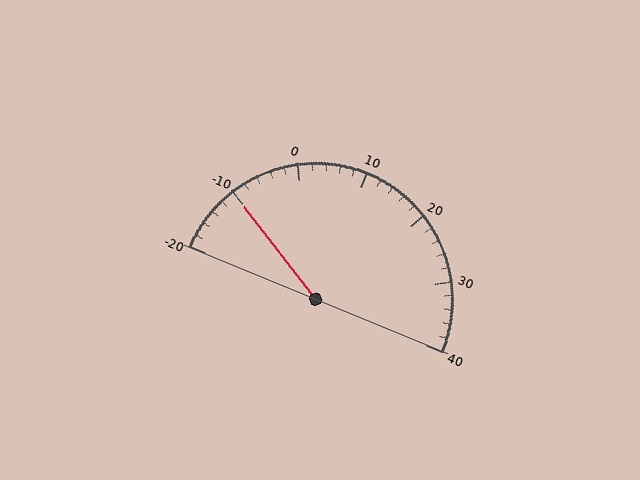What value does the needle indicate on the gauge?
The needle indicates approximately -10.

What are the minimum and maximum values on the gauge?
The gauge ranges from -20 to 40.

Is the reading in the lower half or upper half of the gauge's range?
The reading is in the lower half of the range (-20 to 40).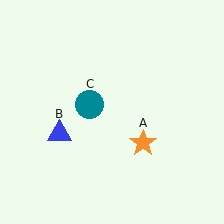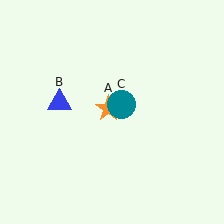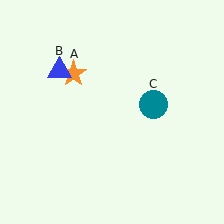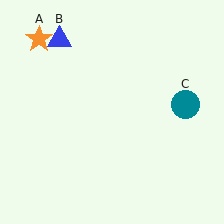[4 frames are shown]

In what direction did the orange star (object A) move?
The orange star (object A) moved up and to the left.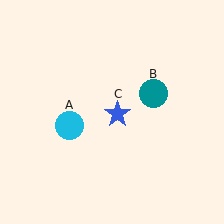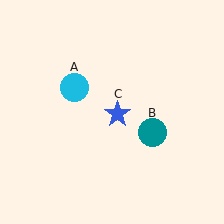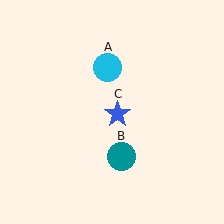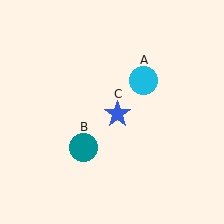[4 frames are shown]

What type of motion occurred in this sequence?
The cyan circle (object A), teal circle (object B) rotated clockwise around the center of the scene.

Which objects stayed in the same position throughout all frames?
Blue star (object C) remained stationary.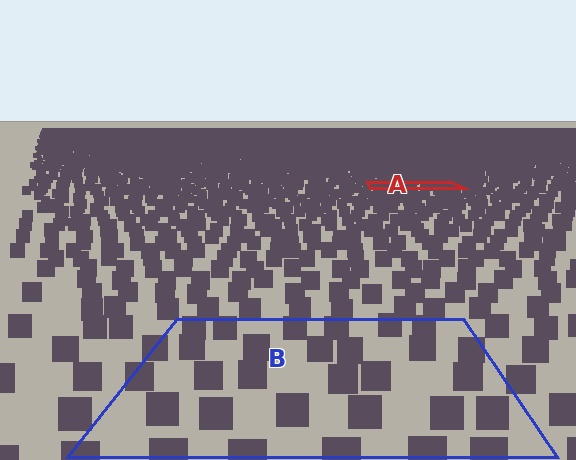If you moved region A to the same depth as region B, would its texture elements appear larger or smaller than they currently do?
They would appear larger. At a closer depth, the same texture elements are projected at a bigger on-screen size.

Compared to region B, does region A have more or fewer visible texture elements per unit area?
Region A has more texture elements per unit area — they are packed more densely because it is farther away.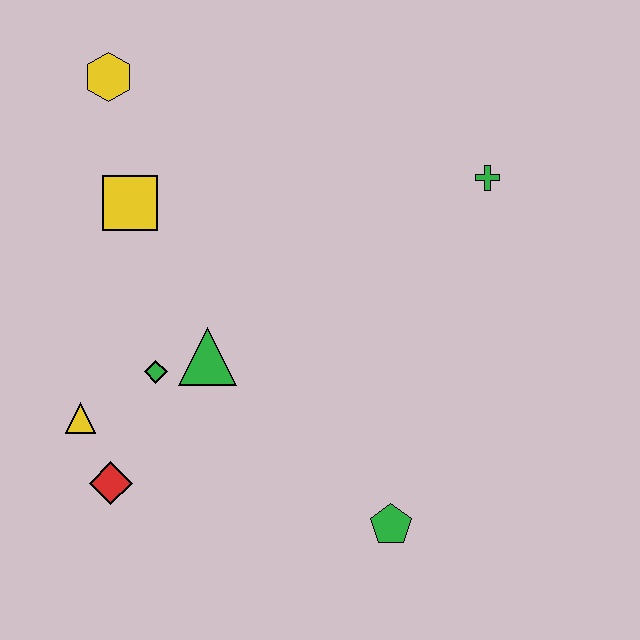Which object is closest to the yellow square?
The yellow hexagon is closest to the yellow square.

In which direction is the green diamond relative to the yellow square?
The green diamond is below the yellow square.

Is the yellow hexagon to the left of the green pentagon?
Yes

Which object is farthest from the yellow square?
The green pentagon is farthest from the yellow square.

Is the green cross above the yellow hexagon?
No